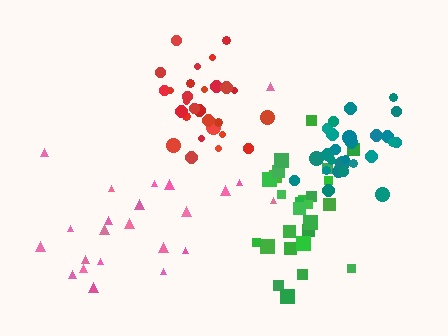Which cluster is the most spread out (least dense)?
Pink.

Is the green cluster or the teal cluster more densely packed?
Teal.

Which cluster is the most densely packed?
Teal.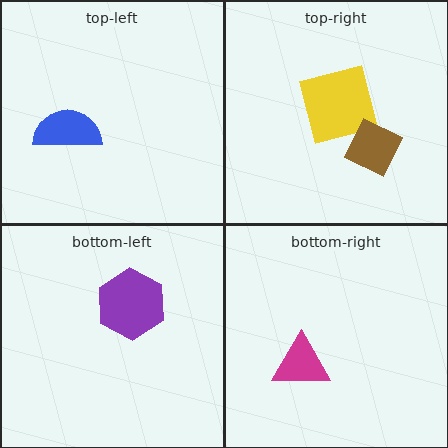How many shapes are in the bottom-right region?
1.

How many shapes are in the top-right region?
2.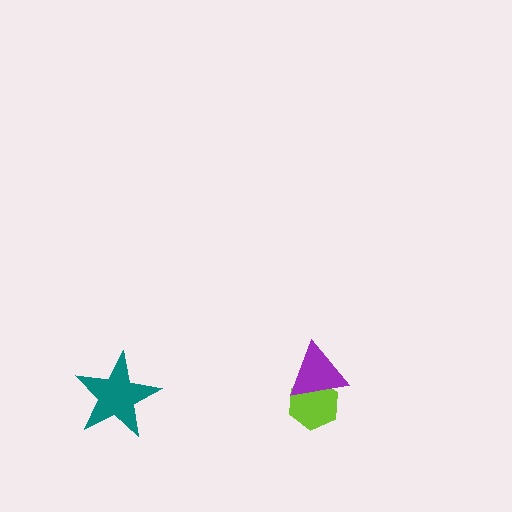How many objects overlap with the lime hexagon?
1 object overlaps with the lime hexagon.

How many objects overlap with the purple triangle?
1 object overlaps with the purple triangle.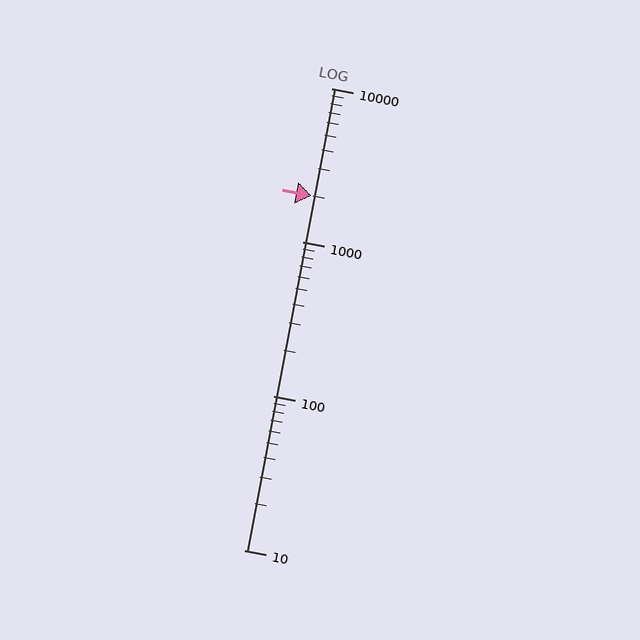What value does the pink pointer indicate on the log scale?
The pointer indicates approximately 2000.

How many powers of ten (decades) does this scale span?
The scale spans 3 decades, from 10 to 10000.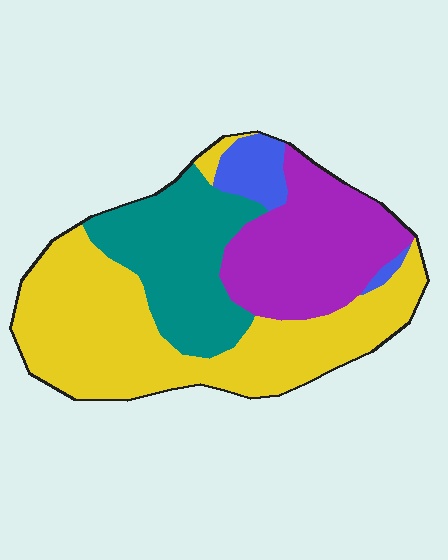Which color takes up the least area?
Blue, at roughly 5%.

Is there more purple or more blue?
Purple.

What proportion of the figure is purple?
Purple covers about 25% of the figure.